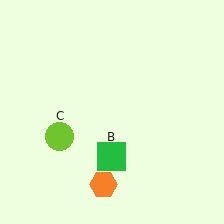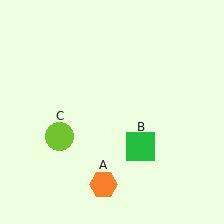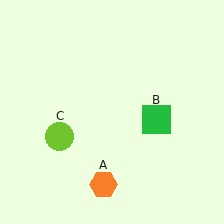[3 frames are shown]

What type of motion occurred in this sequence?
The green square (object B) rotated counterclockwise around the center of the scene.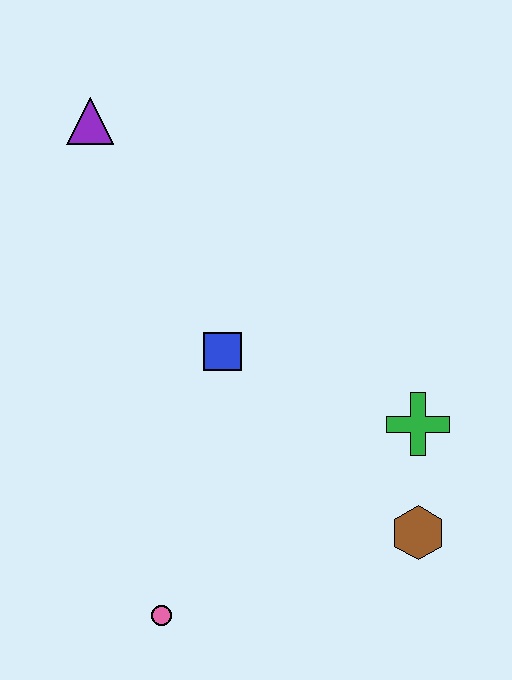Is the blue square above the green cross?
Yes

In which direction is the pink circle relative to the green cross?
The pink circle is to the left of the green cross.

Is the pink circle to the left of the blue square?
Yes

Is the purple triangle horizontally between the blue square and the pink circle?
No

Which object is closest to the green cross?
The brown hexagon is closest to the green cross.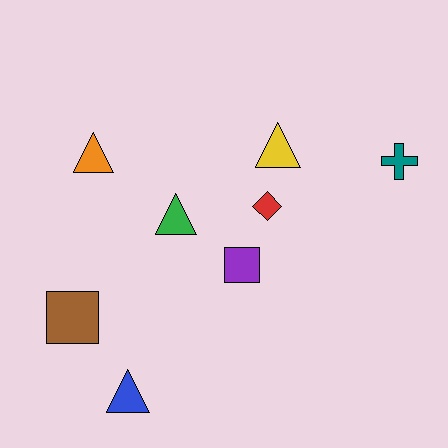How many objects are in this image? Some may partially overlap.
There are 8 objects.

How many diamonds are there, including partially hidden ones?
There is 1 diamond.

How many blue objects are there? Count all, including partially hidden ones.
There is 1 blue object.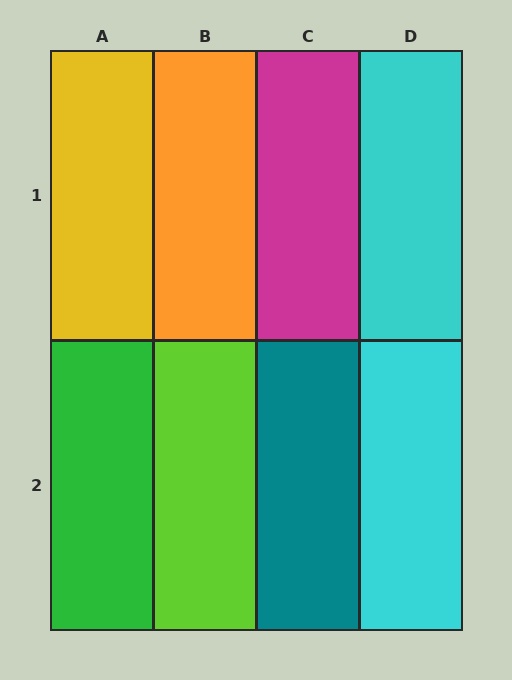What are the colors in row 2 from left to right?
Green, lime, teal, cyan.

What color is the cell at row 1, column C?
Magenta.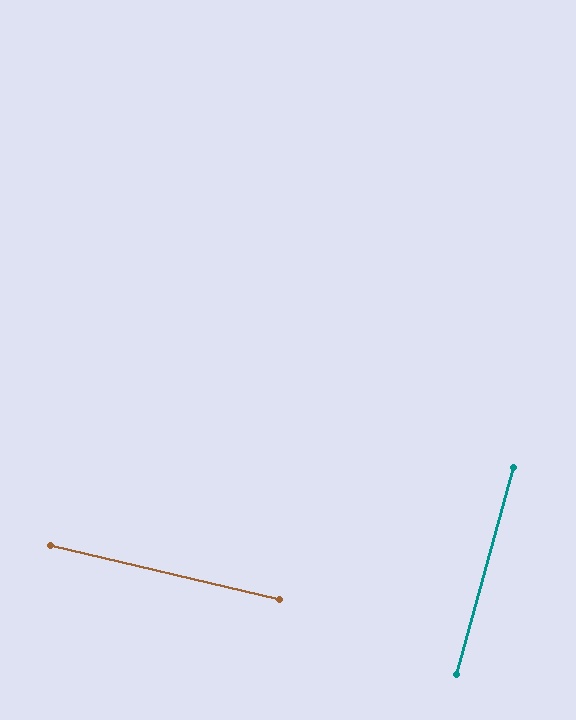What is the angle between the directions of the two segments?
Approximately 88 degrees.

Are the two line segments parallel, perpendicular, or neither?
Perpendicular — they meet at approximately 88°.